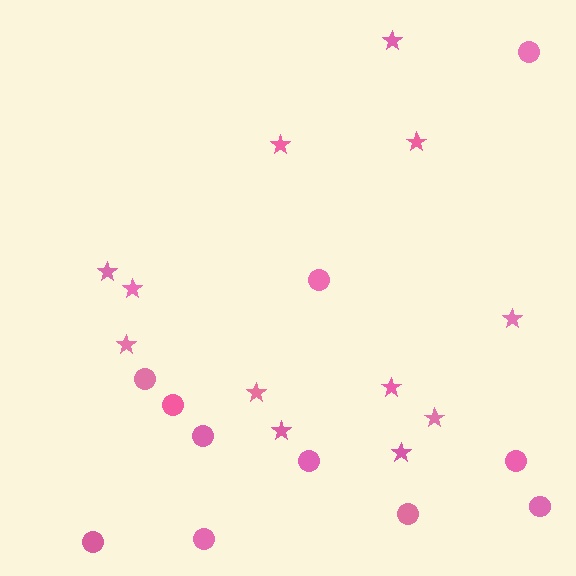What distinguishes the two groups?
There are 2 groups: one group of stars (12) and one group of circles (11).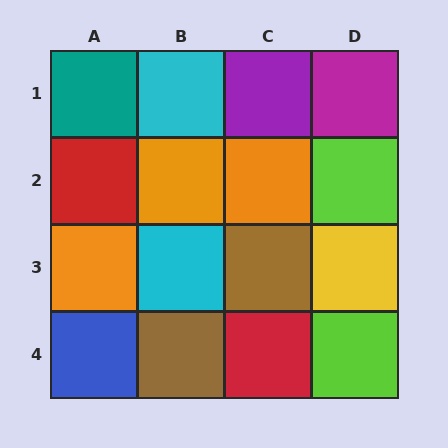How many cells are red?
2 cells are red.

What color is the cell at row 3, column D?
Yellow.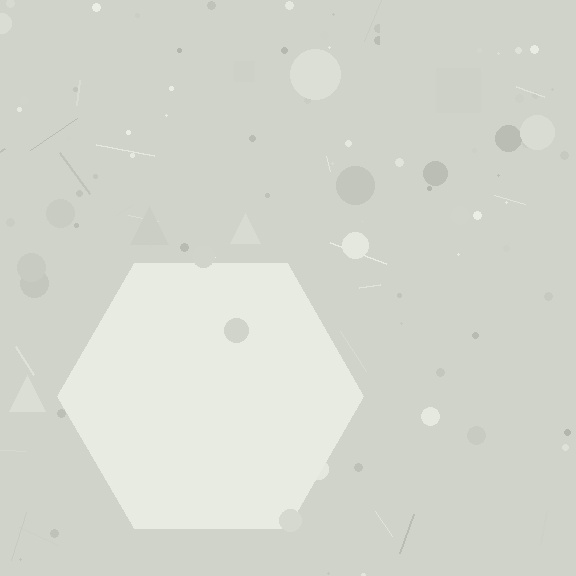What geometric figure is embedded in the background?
A hexagon is embedded in the background.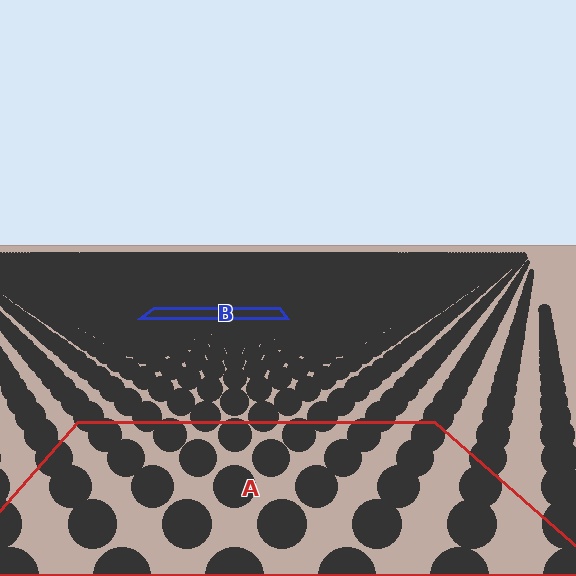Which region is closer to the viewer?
Region A is closer. The texture elements there are larger and more spread out.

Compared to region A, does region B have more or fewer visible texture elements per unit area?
Region B has more texture elements per unit area — they are packed more densely because it is farther away.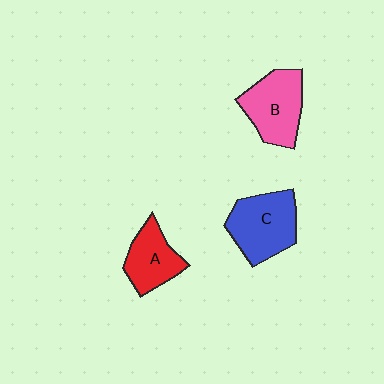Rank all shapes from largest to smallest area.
From largest to smallest: C (blue), B (pink), A (red).